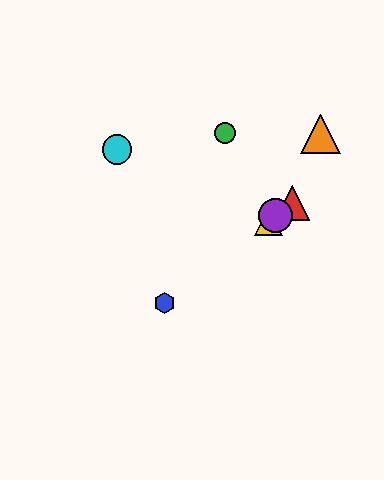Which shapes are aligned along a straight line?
The red triangle, the blue hexagon, the yellow triangle, the purple circle are aligned along a straight line.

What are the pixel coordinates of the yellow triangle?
The yellow triangle is at (268, 222).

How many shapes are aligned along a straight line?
4 shapes (the red triangle, the blue hexagon, the yellow triangle, the purple circle) are aligned along a straight line.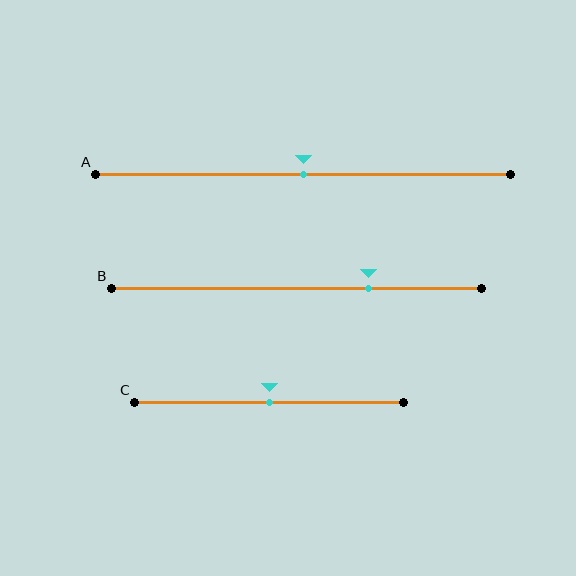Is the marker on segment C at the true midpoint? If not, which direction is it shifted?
Yes, the marker on segment C is at the true midpoint.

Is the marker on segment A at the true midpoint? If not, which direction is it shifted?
Yes, the marker on segment A is at the true midpoint.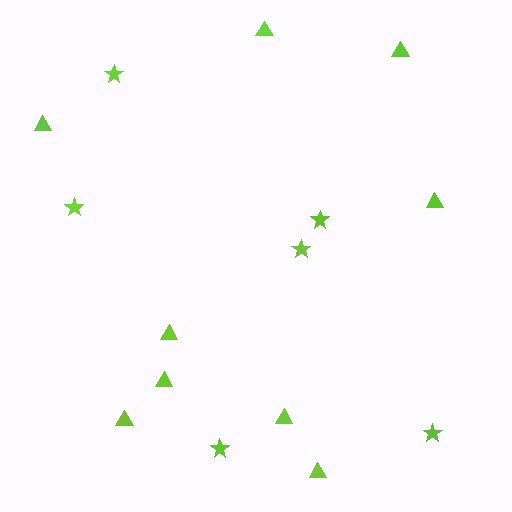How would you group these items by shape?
There are 2 groups: one group of triangles (9) and one group of stars (6).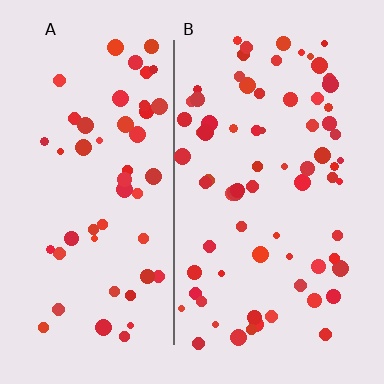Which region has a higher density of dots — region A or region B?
B (the right).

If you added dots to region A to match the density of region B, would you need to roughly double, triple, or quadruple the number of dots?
Approximately double.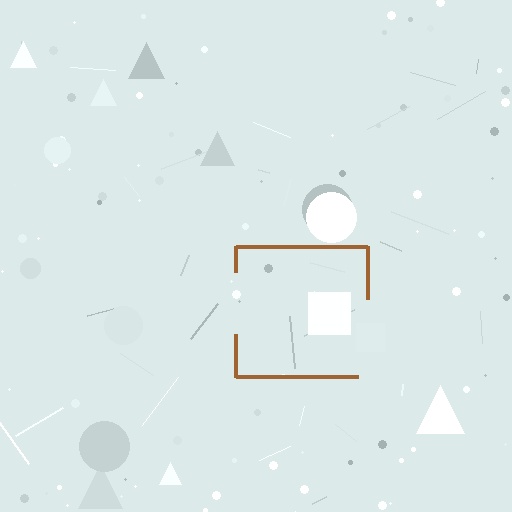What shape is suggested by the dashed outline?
The dashed outline suggests a square.